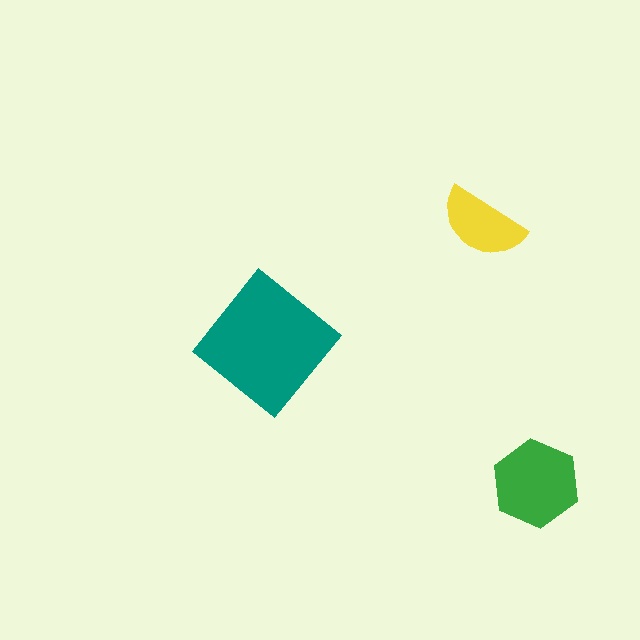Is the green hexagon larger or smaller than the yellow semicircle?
Larger.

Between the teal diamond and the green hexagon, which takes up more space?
The teal diamond.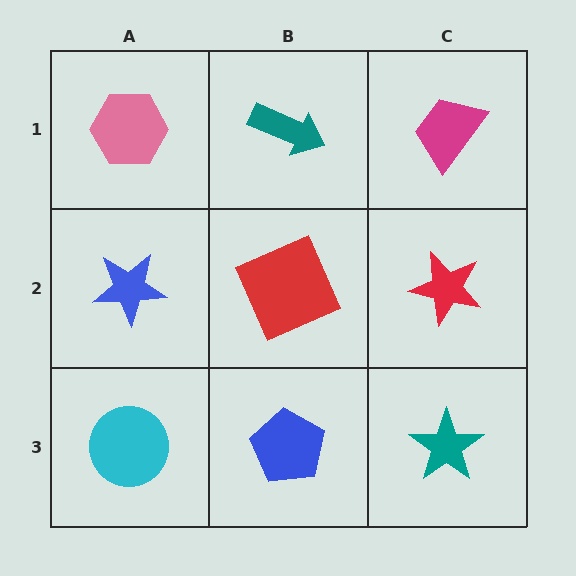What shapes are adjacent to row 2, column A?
A pink hexagon (row 1, column A), a cyan circle (row 3, column A), a red square (row 2, column B).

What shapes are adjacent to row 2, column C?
A magenta trapezoid (row 1, column C), a teal star (row 3, column C), a red square (row 2, column B).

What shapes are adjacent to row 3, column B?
A red square (row 2, column B), a cyan circle (row 3, column A), a teal star (row 3, column C).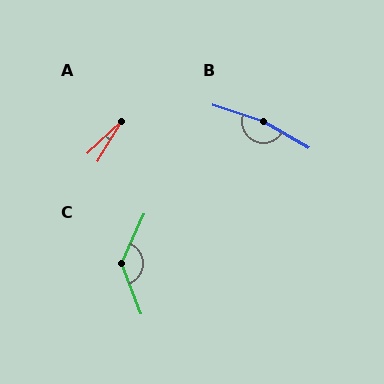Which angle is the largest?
B, at approximately 168 degrees.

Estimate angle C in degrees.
Approximately 135 degrees.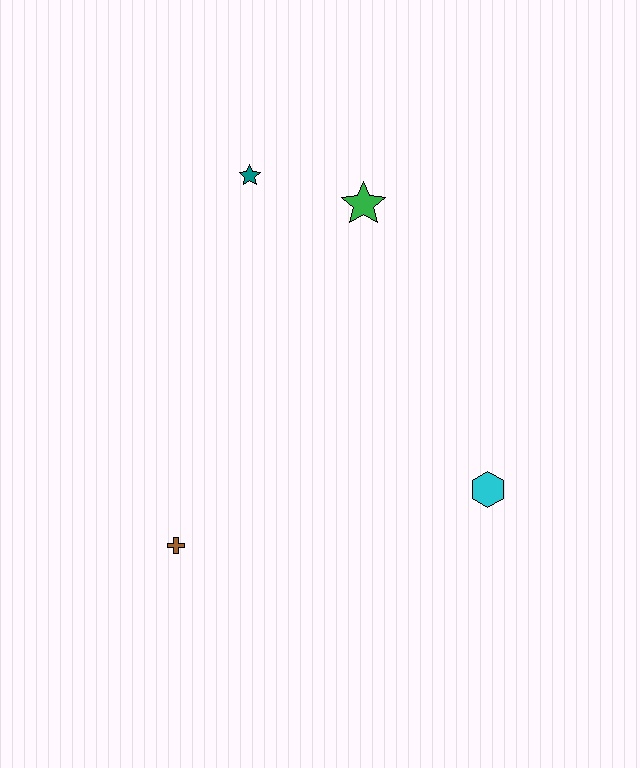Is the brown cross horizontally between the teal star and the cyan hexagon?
No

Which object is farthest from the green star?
The brown cross is farthest from the green star.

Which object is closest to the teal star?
The green star is closest to the teal star.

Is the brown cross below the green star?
Yes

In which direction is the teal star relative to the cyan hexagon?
The teal star is above the cyan hexagon.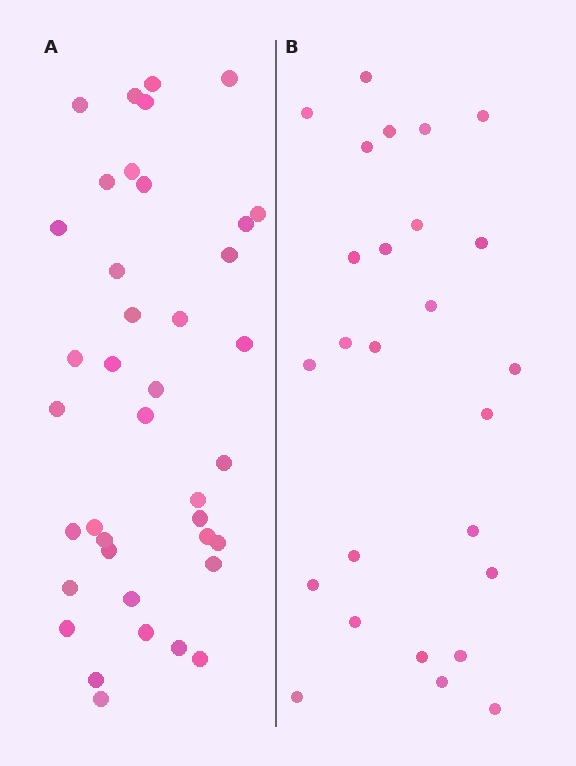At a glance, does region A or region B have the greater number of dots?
Region A (the left region) has more dots.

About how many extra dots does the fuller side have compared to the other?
Region A has approximately 15 more dots than region B.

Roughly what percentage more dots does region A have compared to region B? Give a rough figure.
About 50% more.